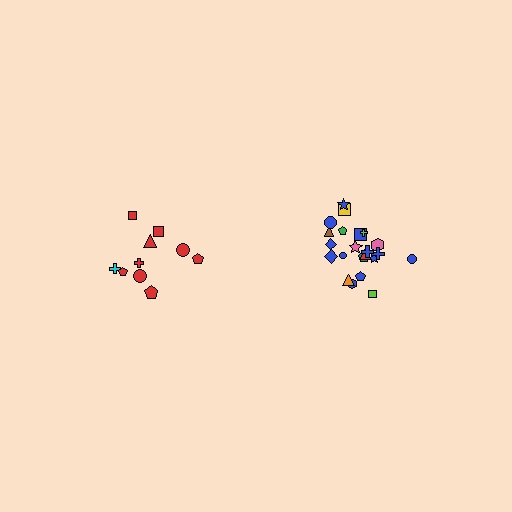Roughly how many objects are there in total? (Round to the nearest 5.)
Roughly 30 objects in total.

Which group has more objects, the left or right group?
The right group.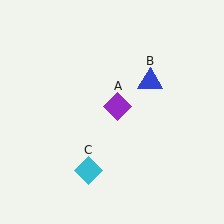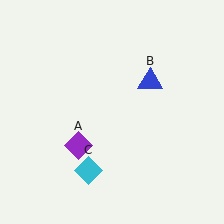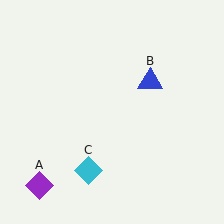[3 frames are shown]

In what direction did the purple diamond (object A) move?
The purple diamond (object A) moved down and to the left.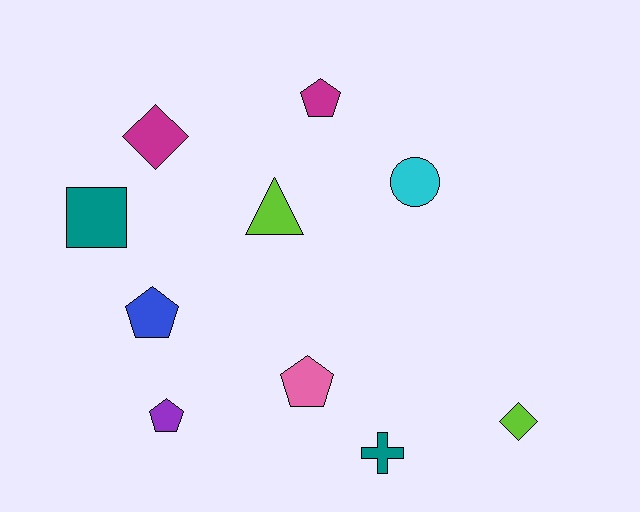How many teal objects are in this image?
There are 2 teal objects.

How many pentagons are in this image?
There are 4 pentagons.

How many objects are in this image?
There are 10 objects.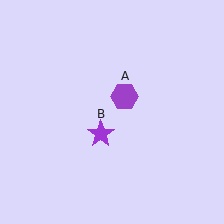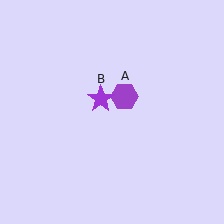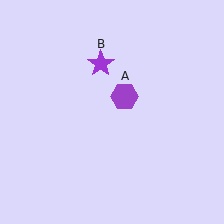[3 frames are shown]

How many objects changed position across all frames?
1 object changed position: purple star (object B).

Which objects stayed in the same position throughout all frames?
Purple hexagon (object A) remained stationary.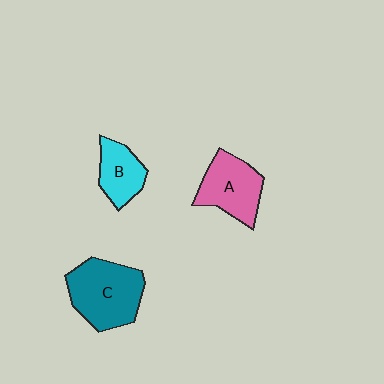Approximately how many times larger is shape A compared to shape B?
Approximately 1.4 times.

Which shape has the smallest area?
Shape B (cyan).